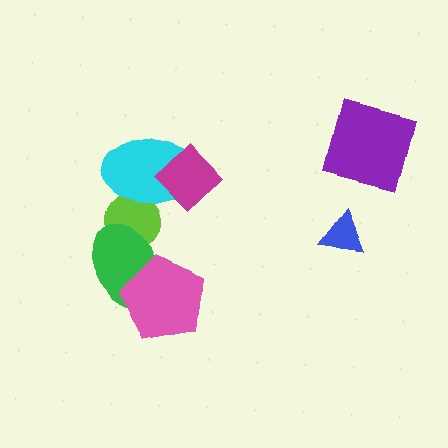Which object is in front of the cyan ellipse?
The magenta diamond is in front of the cyan ellipse.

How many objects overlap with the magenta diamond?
1 object overlaps with the magenta diamond.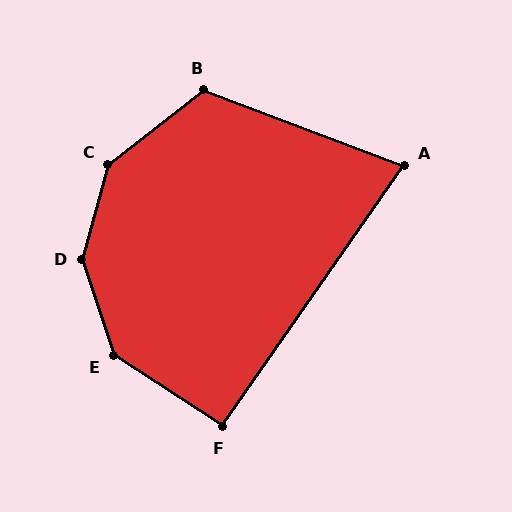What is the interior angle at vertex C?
Approximately 143 degrees (obtuse).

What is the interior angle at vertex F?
Approximately 92 degrees (approximately right).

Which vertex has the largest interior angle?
D, at approximately 147 degrees.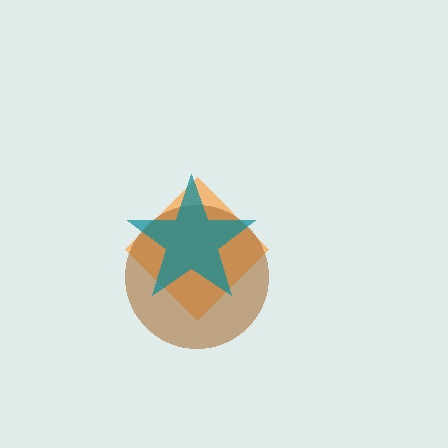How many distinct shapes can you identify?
There are 3 distinct shapes: an orange diamond, a brown circle, a teal star.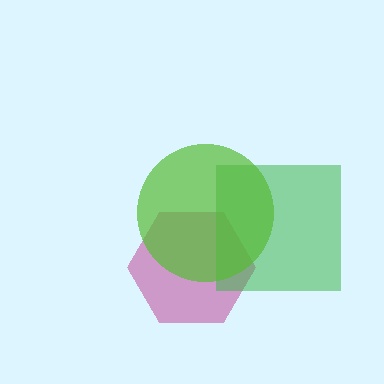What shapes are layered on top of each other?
The layered shapes are: a magenta hexagon, a green square, a lime circle.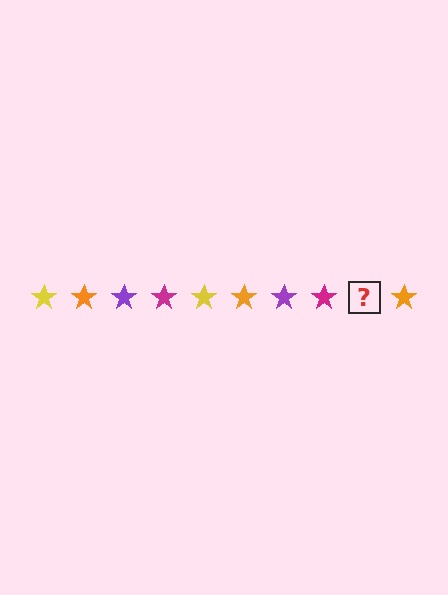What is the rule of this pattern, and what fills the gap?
The rule is that the pattern cycles through yellow, orange, purple, magenta stars. The gap should be filled with a yellow star.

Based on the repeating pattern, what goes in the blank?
The blank should be a yellow star.